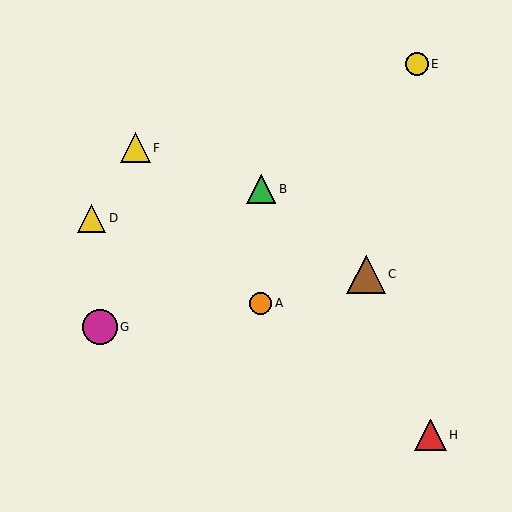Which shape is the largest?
The brown triangle (labeled C) is the largest.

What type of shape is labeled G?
Shape G is a magenta circle.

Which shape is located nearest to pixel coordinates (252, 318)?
The orange circle (labeled A) at (261, 303) is nearest to that location.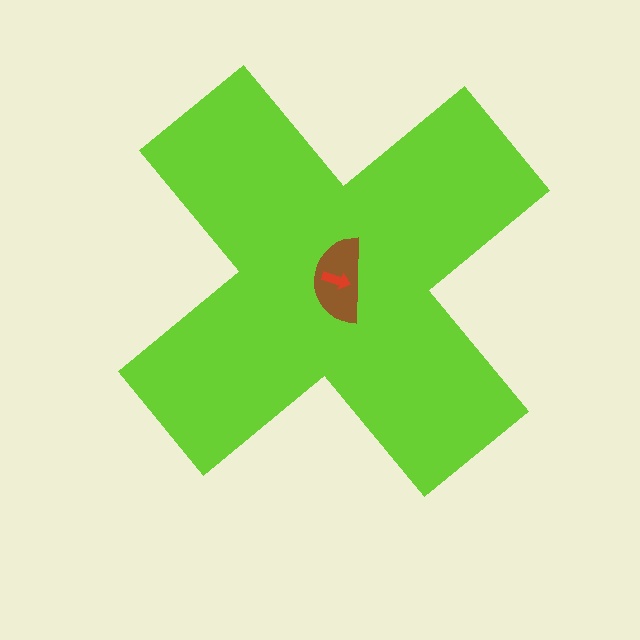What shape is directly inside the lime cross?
The brown semicircle.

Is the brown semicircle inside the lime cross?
Yes.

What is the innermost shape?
The red arrow.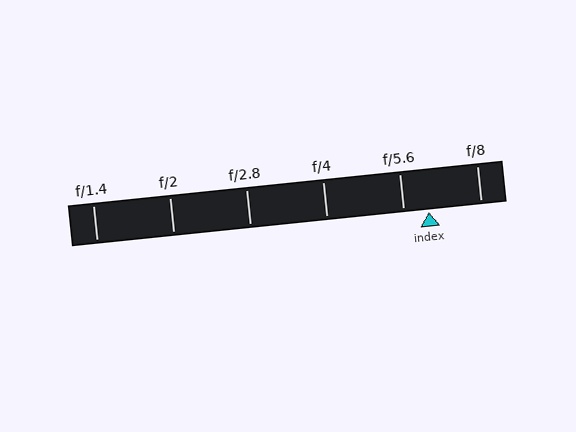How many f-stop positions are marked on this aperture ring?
There are 6 f-stop positions marked.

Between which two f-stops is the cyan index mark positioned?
The index mark is between f/5.6 and f/8.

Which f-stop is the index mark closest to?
The index mark is closest to f/5.6.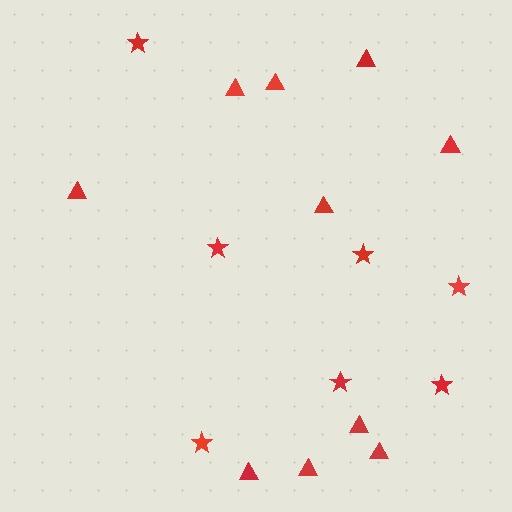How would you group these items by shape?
There are 2 groups: one group of stars (7) and one group of triangles (10).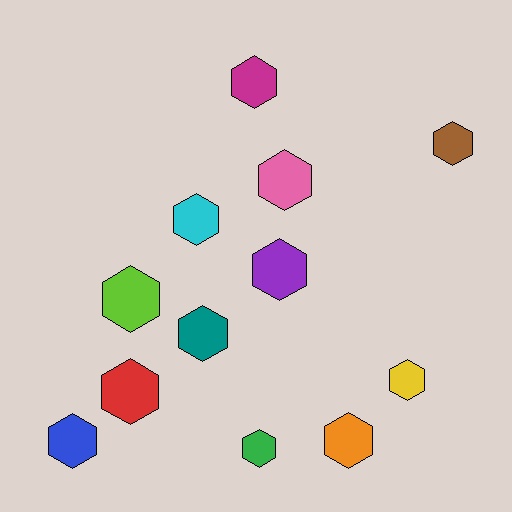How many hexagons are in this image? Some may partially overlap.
There are 12 hexagons.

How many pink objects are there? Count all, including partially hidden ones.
There is 1 pink object.